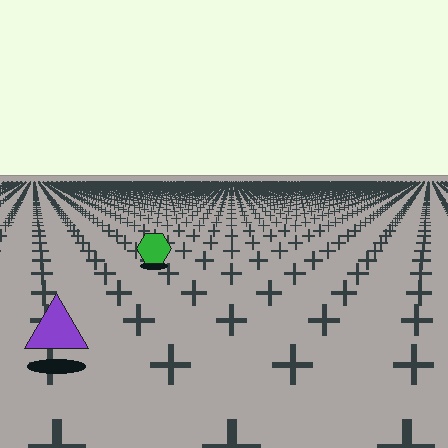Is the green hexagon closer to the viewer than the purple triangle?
No. The purple triangle is closer — you can tell from the texture gradient: the ground texture is coarser near it.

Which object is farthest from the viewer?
The green hexagon is farthest from the viewer. It appears smaller and the ground texture around it is denser.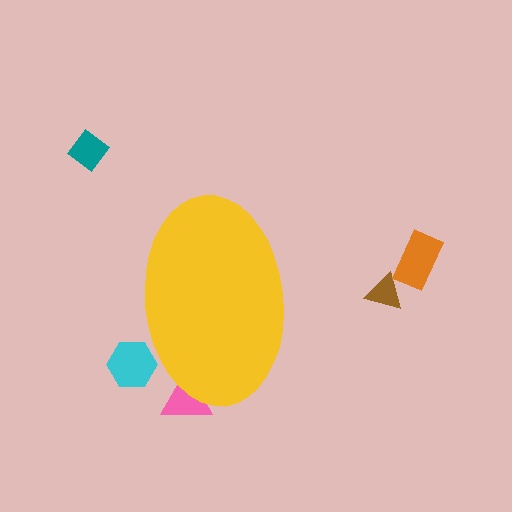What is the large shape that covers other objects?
A yellow ellipse.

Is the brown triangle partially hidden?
No, the brown triangle is fully visible.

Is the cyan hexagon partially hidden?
Yes, the cyan hexagon is partially hidden behind the yellow ellipse.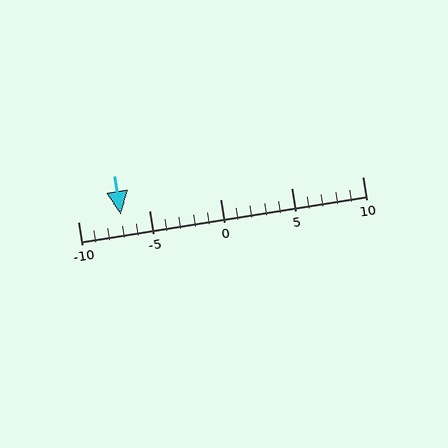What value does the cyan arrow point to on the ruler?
The cyan arrow points to approximately -7.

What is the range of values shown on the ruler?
The ruler shows values from -10 to 10.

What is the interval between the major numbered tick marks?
The major tick marks are spaced 5 units apart.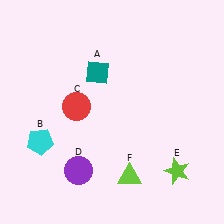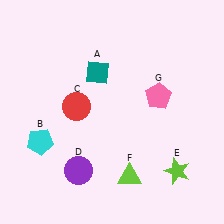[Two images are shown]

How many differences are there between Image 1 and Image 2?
There is 1 difference between the two images.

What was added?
A pink pentagon (G) was added in Image 2.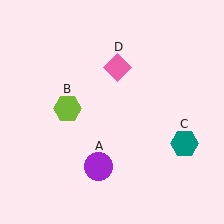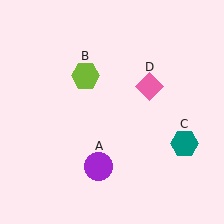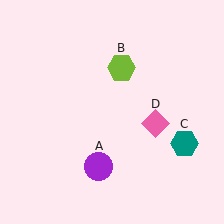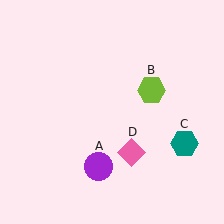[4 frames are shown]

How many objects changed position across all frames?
2 objects changed position: lime hexagon (object B), pink diamond (object D).